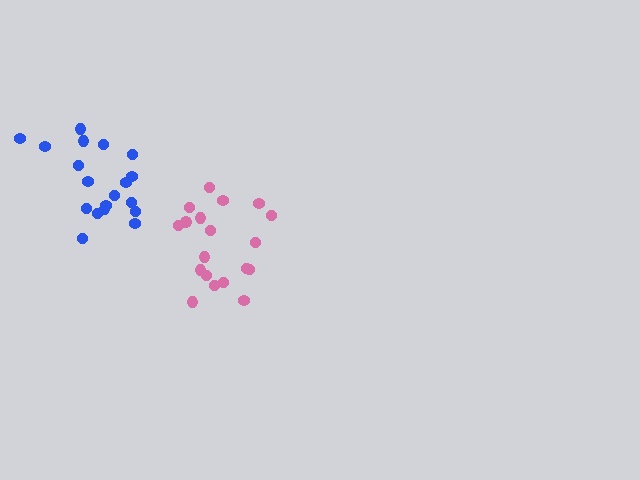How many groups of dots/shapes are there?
There are 2 groups.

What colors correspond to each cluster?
The clusters are colored: pink, blue.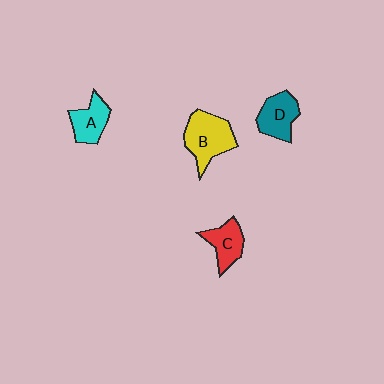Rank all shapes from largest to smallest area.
From largest to smallest: B (yellow), D (teal), C (red), A (cyan).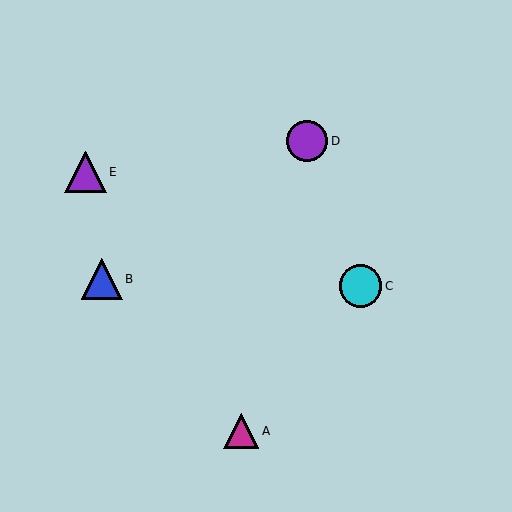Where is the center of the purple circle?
The center of the purple circle is at (307, 141).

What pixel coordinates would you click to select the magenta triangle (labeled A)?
Click at (241, 431) to select the magenta triangle A.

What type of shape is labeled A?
Shape A is a magenta triangle.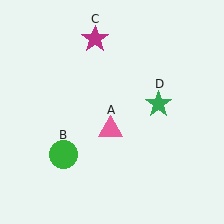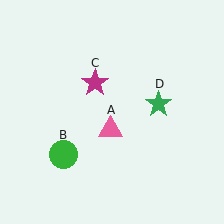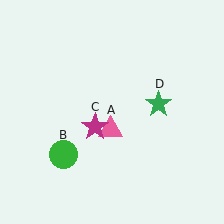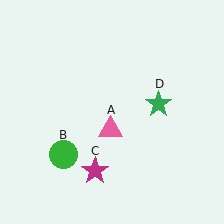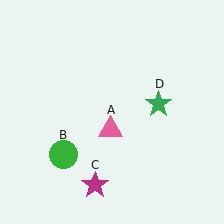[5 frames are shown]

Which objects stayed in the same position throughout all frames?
Pink triangle (object A) and green circle (object B) and green star (object D) remained stationary.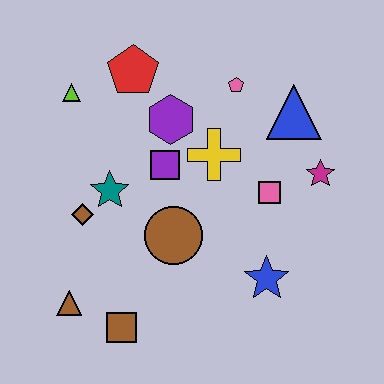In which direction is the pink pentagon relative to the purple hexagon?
The pink pentagon is to the right of the purple hexagon.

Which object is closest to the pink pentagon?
The blue triangle is closest to the pink pentagon.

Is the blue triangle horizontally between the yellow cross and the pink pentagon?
No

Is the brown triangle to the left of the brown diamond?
Yes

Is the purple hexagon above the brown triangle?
Yes